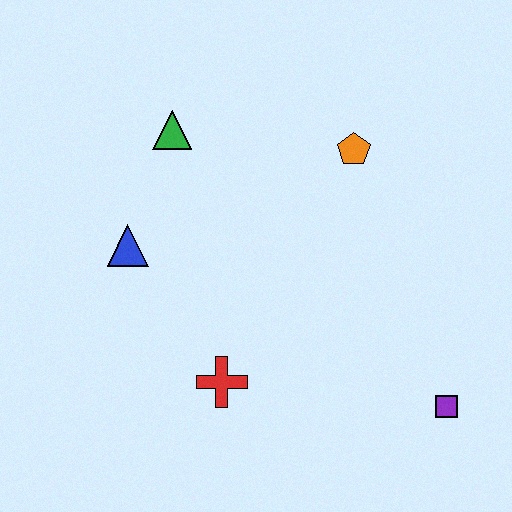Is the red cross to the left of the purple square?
Yes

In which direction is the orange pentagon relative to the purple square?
The orange pentagon is above the purple square.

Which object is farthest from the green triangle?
The purple square is farthest from the green triangle.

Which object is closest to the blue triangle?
The green triangle is closest to the blue triangle.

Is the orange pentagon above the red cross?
Yes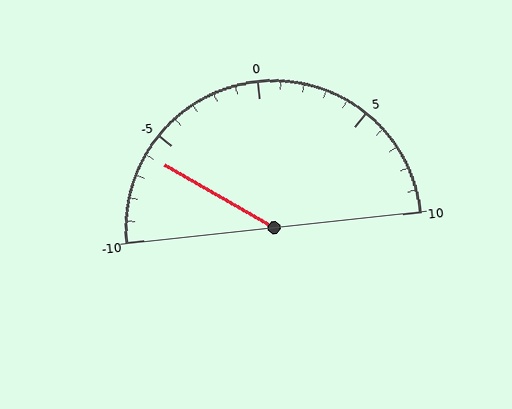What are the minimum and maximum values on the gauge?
The gauge ranges from -10 to 10.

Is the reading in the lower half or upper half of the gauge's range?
The reading is in the lower half of the range (-10 to 10).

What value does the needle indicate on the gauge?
The needle indicates approximately -6.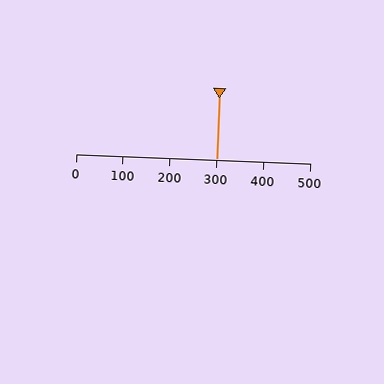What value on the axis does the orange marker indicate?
The marker indicates approximately 300.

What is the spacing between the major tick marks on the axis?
The major ticks are spaced 100 apart.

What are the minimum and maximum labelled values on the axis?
The axis runs from 0 to 500.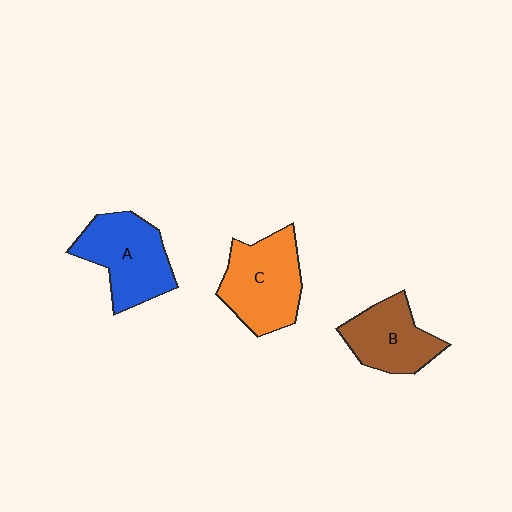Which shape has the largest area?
Shape C (orange).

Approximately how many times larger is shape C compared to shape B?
Approximately 1.3 times.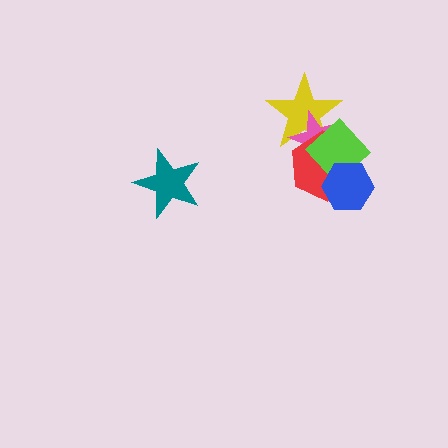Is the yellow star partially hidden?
Yes, it is partially covered by another shape.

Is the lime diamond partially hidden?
Yes, it is partially covered by another shape.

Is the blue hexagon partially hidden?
No, no other shape covers it.